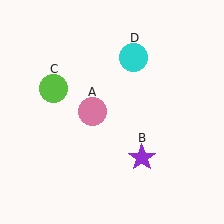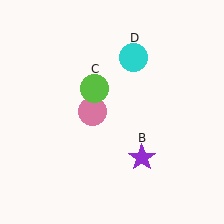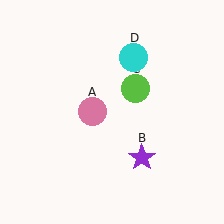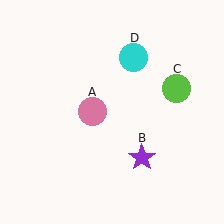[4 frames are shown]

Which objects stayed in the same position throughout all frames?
Pink circle (object A) and purple star (object B) and cyan circle (object D) remained stationary.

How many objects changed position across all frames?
1 object changed position: lime circle (object C).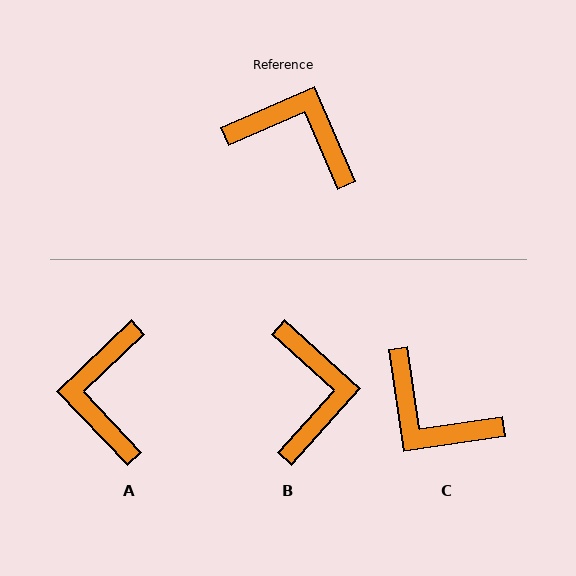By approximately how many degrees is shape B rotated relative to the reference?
Approximately 65 degrees clockwise.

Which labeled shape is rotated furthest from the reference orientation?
C, about 165 degrees away.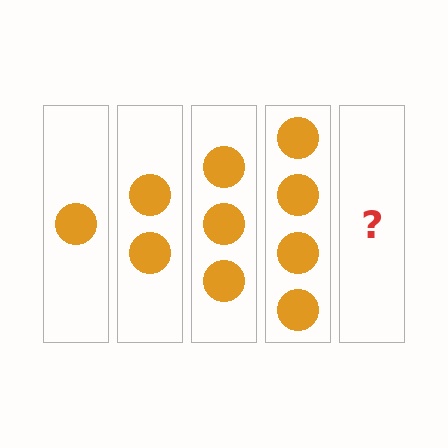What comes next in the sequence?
The next element should be 5 circles.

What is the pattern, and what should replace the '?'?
The pattern is that each step adds one more circle. The '?' should be 5 circles.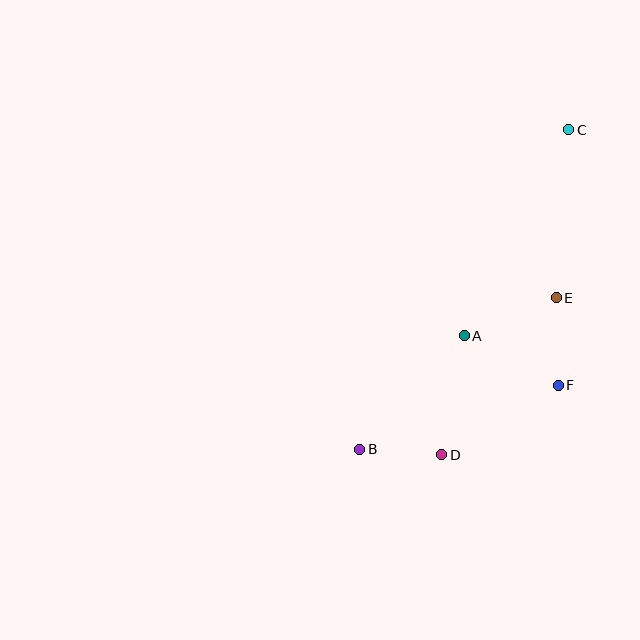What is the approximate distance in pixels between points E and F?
The distance between E and F is approximately 88 pixels.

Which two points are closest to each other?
Points B and D are closest to each other.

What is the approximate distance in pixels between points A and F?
The distance between A and F is approximately 106 pixels.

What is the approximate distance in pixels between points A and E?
The distance between A and E is approximately 100 pixels.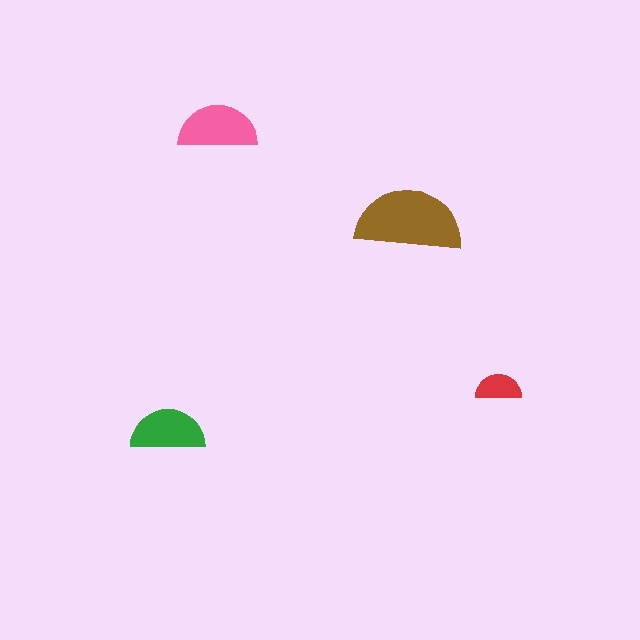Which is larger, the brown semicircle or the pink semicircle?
The brown one.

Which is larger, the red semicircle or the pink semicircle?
The pink one.